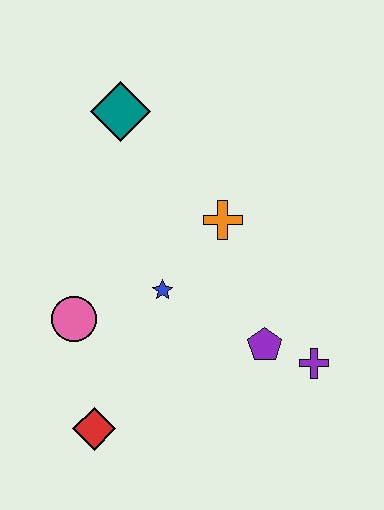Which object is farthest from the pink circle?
The purple cross is farthest from the pink circle.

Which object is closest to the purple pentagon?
The purple cross is closest to the purple pentagon.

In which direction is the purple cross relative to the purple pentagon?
The purple cross is to the right of the purple pentagon.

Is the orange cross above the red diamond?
Yes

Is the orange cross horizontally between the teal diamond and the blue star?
No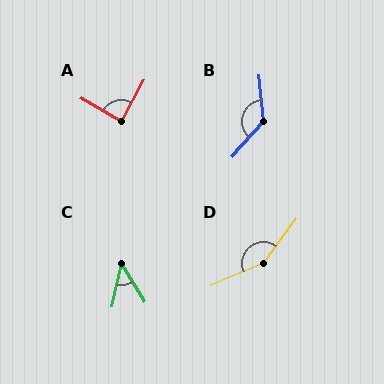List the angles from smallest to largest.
C (44°), A (87°), B (133°), D (150°).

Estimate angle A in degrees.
Approximately 87 degrees.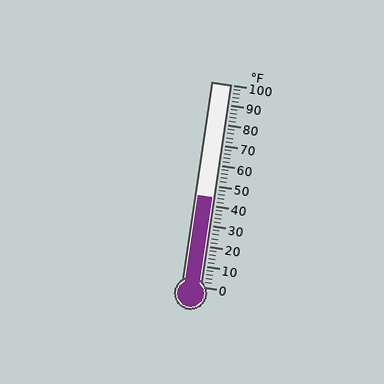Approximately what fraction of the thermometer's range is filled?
The thermometer is filled to approximately 45% of its range.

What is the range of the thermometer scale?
The thermometer scale ranges from 0°F to 100°F.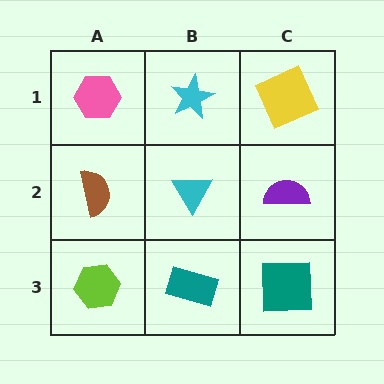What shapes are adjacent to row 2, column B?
A cyan star (row 1, column B), a teal rectangle (row 3, column B), a brown semicircle (row 2, column A), a purple semicircle (row 2, column C).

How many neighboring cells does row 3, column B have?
3.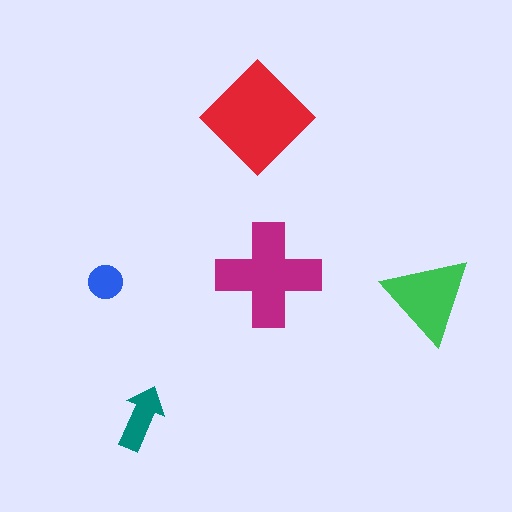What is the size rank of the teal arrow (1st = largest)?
4th.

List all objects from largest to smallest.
The red diamond, the magenta cross, the green triangle, the teal arrow, the blue circle.